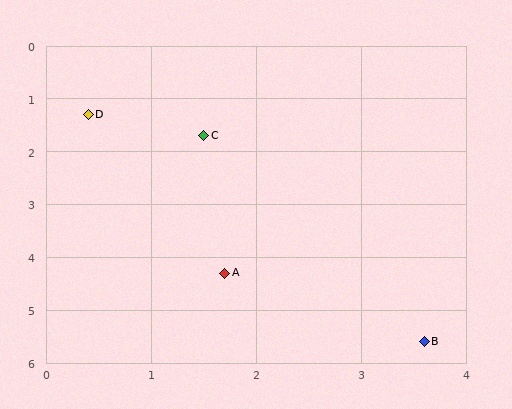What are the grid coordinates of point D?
Point D is at approximately (0.4, 1.3).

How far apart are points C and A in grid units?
Points C and A are about 2.6 grid units apart.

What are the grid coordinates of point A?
Point A is at approximately (1.7, 4.3).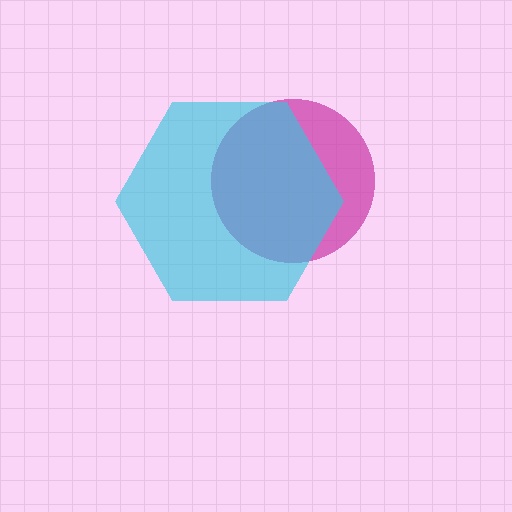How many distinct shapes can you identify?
There are 2 distinct shapes: a magenta circle, a cyan hexagon.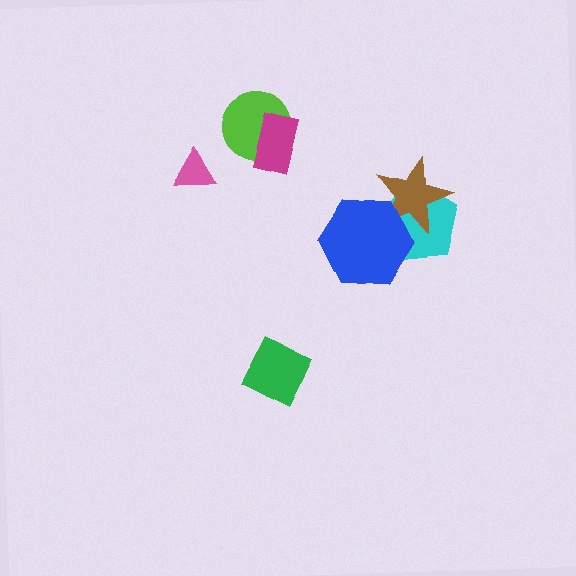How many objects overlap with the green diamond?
0 objects overlap with the green diamond.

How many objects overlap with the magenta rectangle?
1 object overlaps with the magenta rectangle.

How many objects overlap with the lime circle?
1 object overlaps with the lime circle.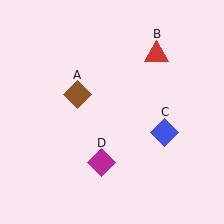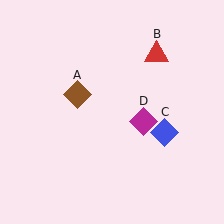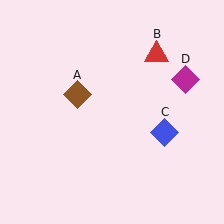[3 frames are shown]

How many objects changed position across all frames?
1 object changed position: magenta diamond (object D).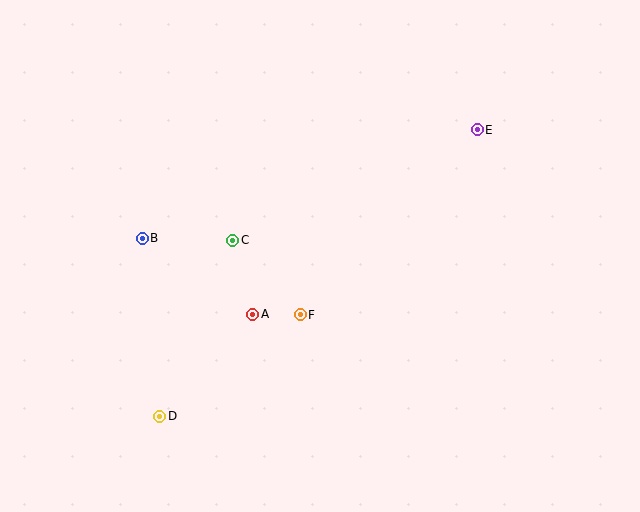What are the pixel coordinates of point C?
Point C is at (233, 240).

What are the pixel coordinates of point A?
Point A is at (253, 314).